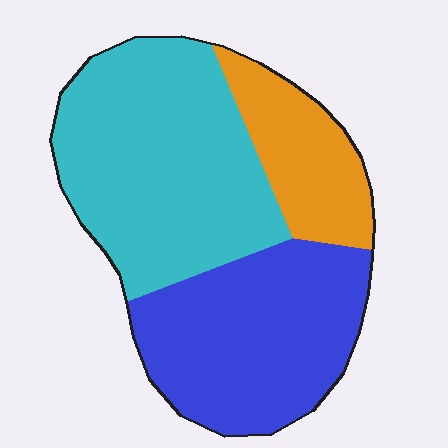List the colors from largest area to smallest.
From largest to smallest: cyan, blue, orange.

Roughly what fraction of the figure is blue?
Blue takes up between a third and a half of the figure.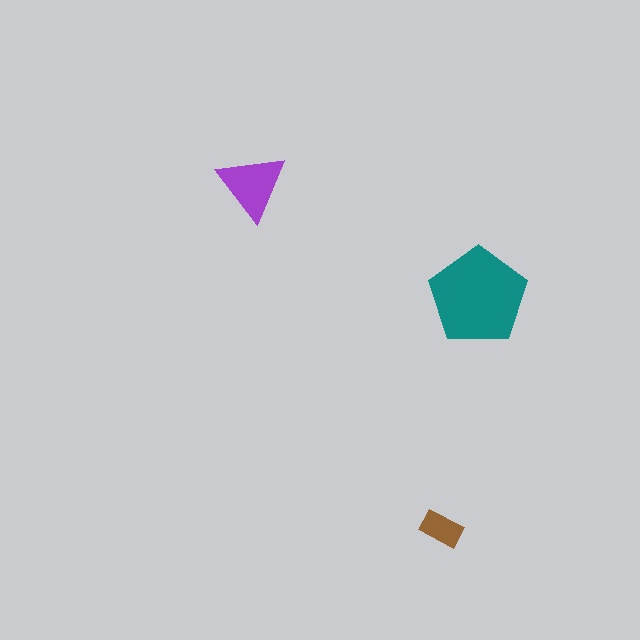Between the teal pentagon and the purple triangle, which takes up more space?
The teal pentagon.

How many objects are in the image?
There are 3 objects in the image.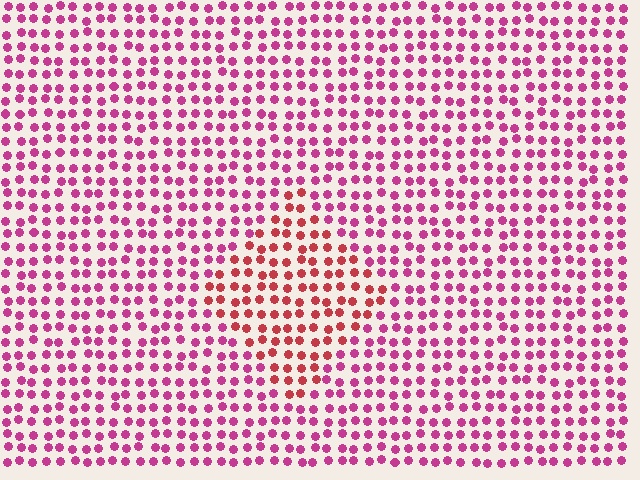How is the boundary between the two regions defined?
The boundary is defined purely by a slight shift in hue (about 32 degrees). Spacing, size, and orientation are identical on both sides.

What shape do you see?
I see a diamond.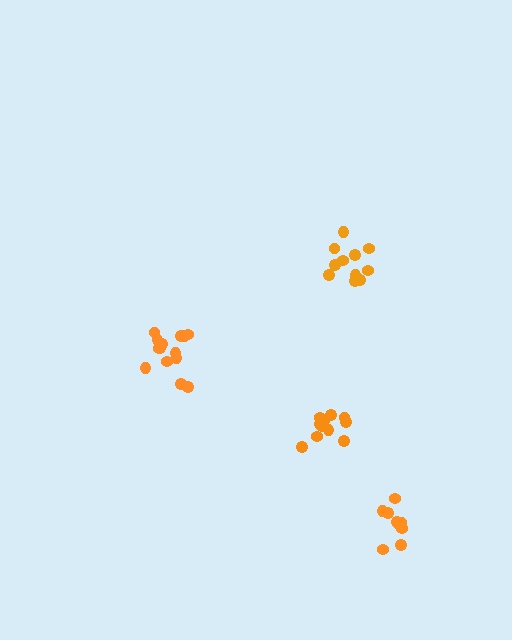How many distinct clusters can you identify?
There are 4 distinct clusters.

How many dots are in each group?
Group 1: 14 dots, Group 2: 11 dots, Group 3: 11 dots, Group 4: 9 dots (45 total).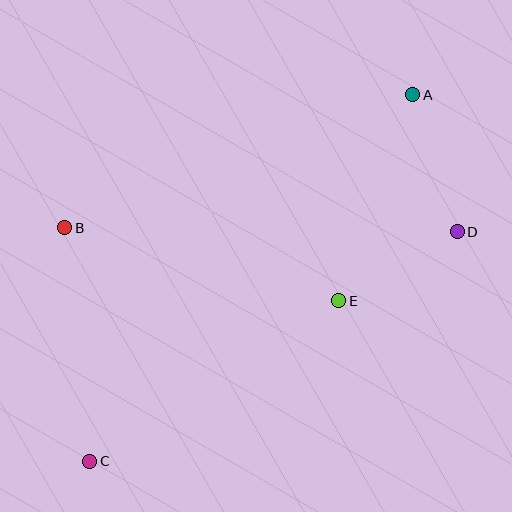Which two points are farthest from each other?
Points A and C are farthest from each other.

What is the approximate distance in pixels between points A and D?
The distance between A and D is approximately 144 pixels.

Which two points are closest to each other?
Points D and E are closest to each other.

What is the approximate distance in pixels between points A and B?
The distance between A and B is approximately 373 pixels.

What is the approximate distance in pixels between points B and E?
The distance between B and E is approximately 283 pixels.